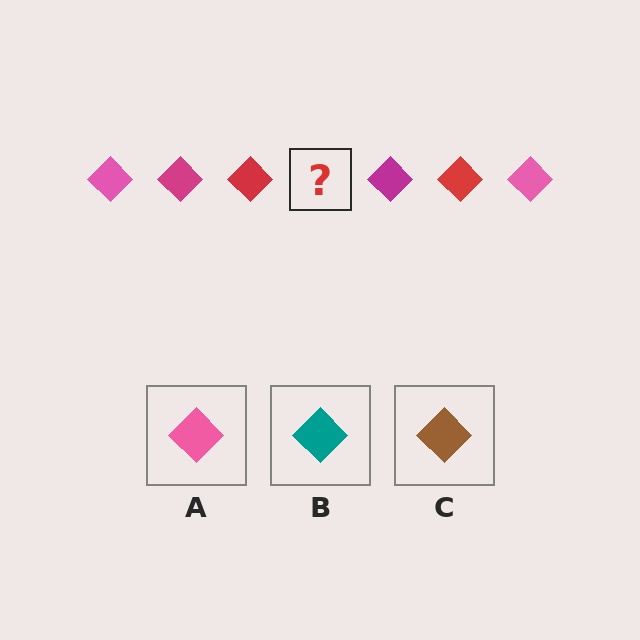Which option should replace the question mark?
Option A.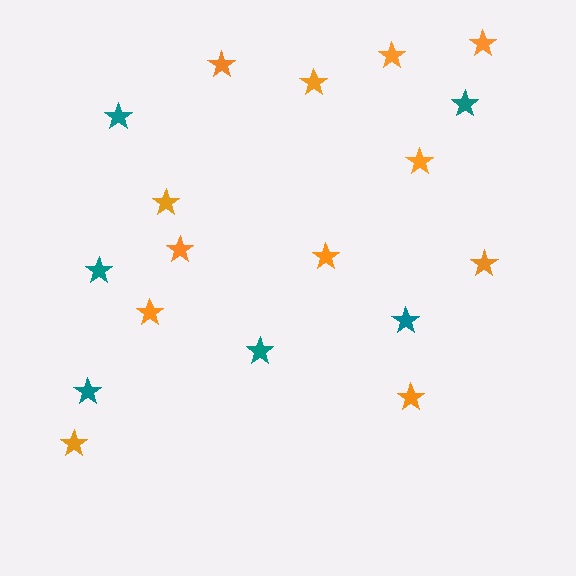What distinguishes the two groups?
There are 2 groups: one group of teal stars (6) and one group of orange stars (12).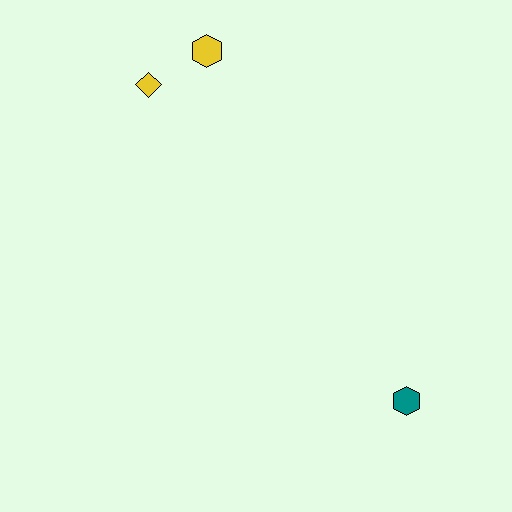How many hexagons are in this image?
There are 2 hexagons.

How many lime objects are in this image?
There are no lime objects.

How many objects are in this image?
There are 3 objects.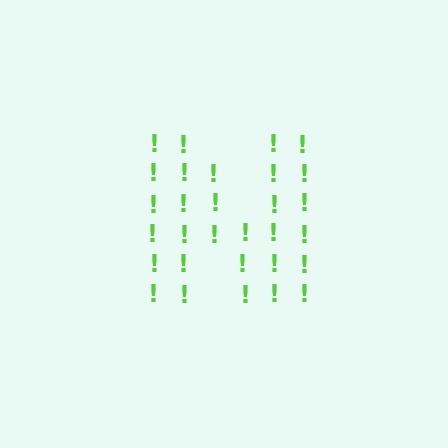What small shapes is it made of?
It is made of small exclamation marks.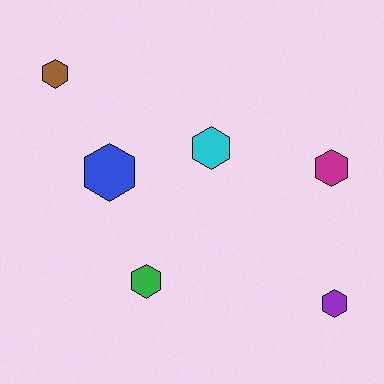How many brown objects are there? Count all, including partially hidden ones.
There is 1 brown object.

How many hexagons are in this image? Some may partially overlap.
There are 6 hexagons.